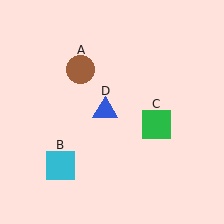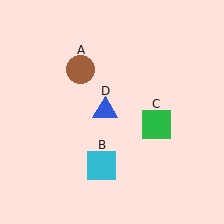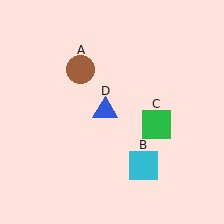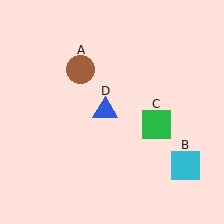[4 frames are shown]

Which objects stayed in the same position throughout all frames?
Brown circle (object A) and green square (object C) and blue triangle (object D) remained stationary.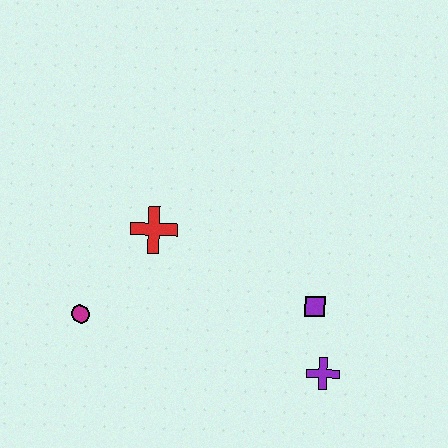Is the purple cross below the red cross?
Yes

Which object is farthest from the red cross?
The purple cross is farthest from the red cross.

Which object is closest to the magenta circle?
The red cross is closest to the magenta circle.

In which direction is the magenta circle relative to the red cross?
The magenta circle is below the red cross.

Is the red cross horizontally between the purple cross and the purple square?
No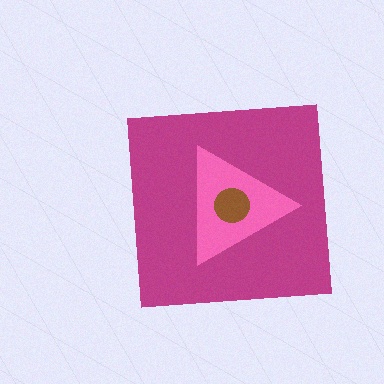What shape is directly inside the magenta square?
The pink triangle.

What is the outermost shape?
The magenta square.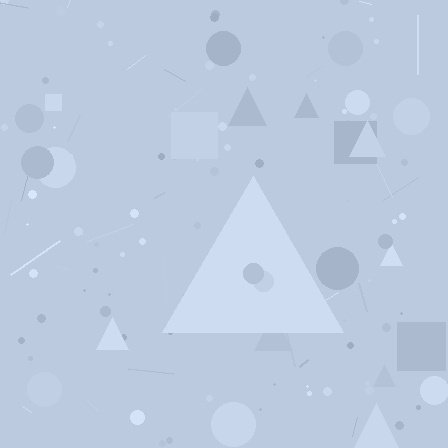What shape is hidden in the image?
A triangle is hidden in the image.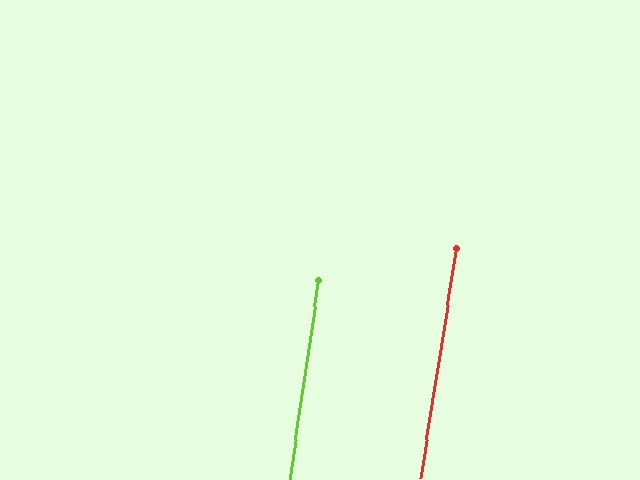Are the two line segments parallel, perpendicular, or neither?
Parallel — their directions differ by only 0.7°.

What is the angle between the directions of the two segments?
Approximately 1 degree.